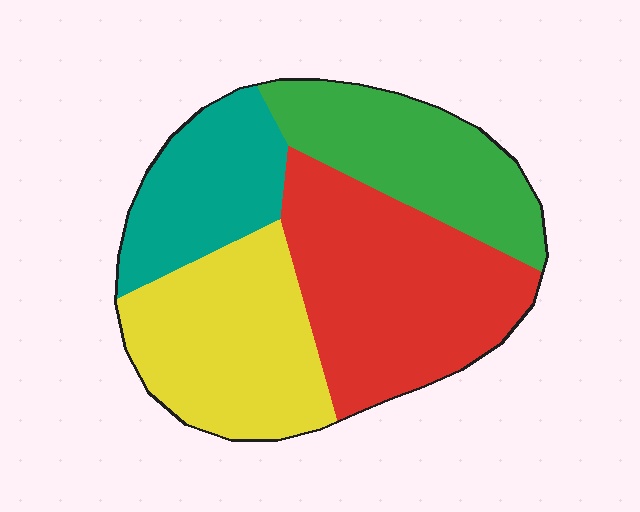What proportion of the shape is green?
Green covers about 20% of the shape.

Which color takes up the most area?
Red, at roughly 35%.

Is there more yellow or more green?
Yellow.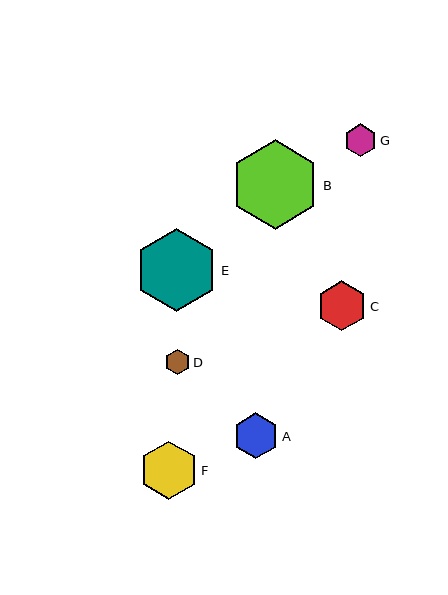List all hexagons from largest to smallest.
From largest to smallest: B, E, F, C, A, G, D.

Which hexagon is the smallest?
Hexagon D is the smallest with a size of approximately 25 pixels.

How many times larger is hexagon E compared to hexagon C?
Hexagon E is approximately 1.7 times the size of hexagon C.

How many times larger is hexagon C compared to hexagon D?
Hexagon C is approximately 2.0 times the size of hexagon D.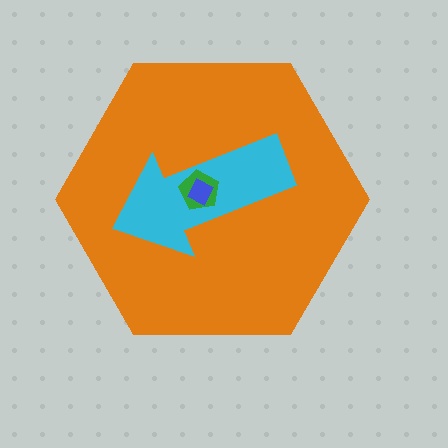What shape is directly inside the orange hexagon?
The cyan arrow.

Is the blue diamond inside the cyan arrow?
Yes.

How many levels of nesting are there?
4.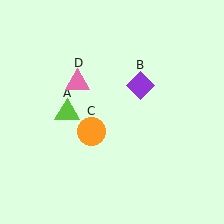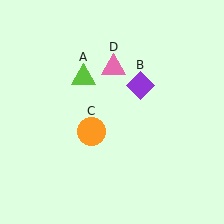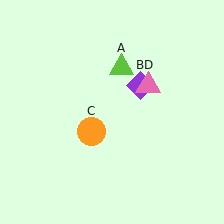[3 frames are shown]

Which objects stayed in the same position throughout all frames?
Purple diamond (object B) and orange circle (object C) remained stationary.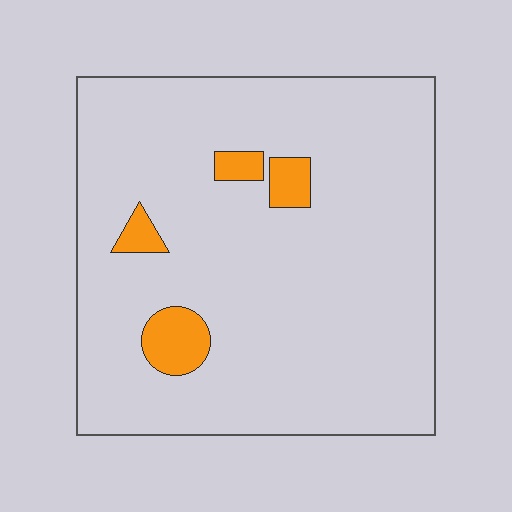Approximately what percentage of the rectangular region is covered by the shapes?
Approximately 5%.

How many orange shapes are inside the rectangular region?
4.